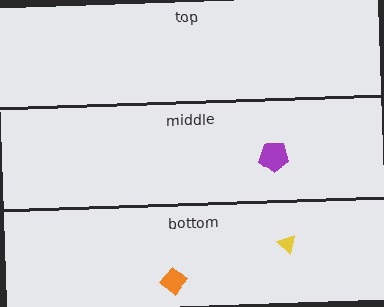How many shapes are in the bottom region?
2.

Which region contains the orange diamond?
The bottom region.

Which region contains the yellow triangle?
The bottom region.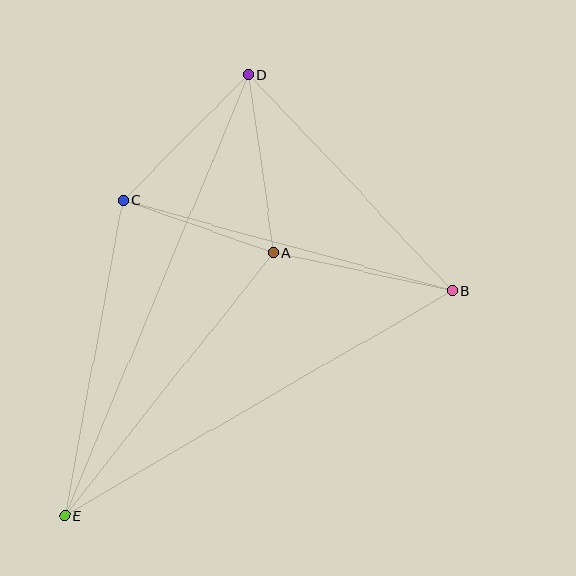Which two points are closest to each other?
Points A and C are closest to each other.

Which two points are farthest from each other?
Points D and E are farthest from each other.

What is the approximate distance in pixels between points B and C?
The distance between B and C is approximately 342 pixels.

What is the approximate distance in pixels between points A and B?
The distance between A and B is approximately 183 pixels.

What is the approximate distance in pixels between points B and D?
The distance between B and D is approximately 297 pixels.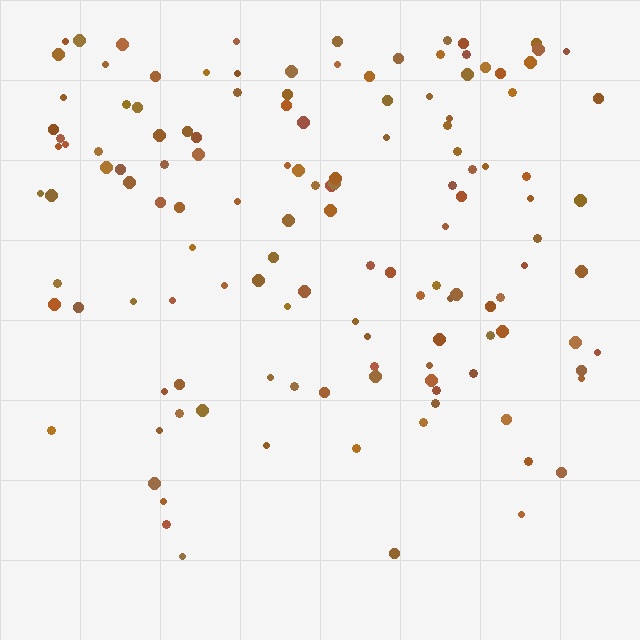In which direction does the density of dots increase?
From bottom to top, with the top side densest.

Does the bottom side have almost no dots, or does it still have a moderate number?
Still a moderate number, just noticeably fewer than the top.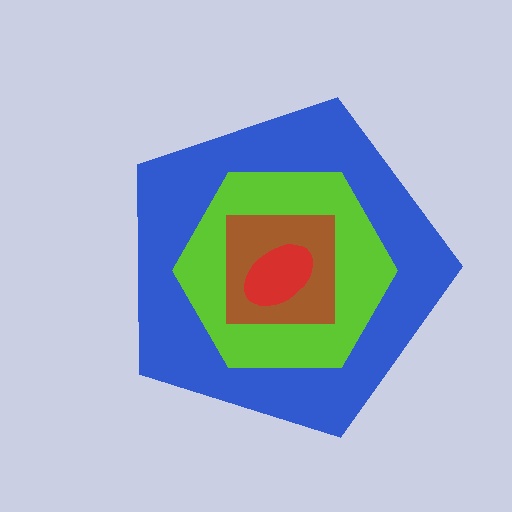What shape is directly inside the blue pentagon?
The lime hexagon.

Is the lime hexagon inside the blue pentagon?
Yes.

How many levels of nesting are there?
4.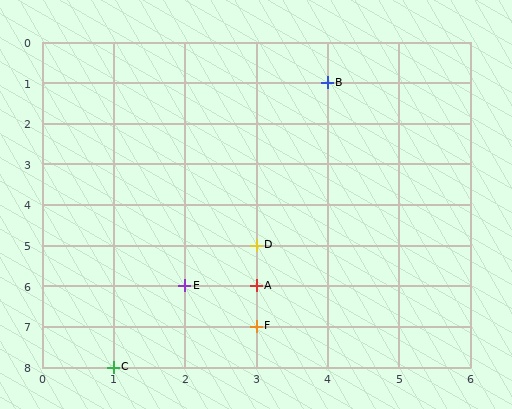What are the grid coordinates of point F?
Point F is at grid coordinates (3, 7).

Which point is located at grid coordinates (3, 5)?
Point D is at (3, 5).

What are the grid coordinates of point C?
Point C is at grid coordinates (1, 8).